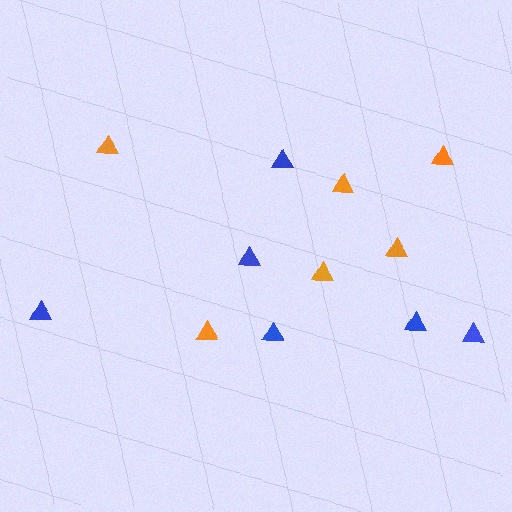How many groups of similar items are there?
There are 2 groups: one group of orange triangles (6) and one group of blue triangles (6).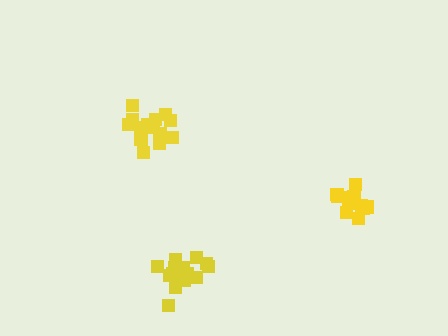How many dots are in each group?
Group 1: 17 dots, Group 2: 13 dots, Group 3: 19 dots (49 total).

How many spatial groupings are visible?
There are 3 spatial groupings.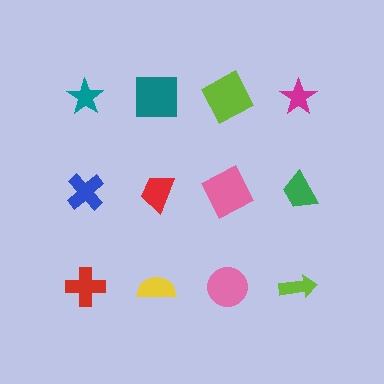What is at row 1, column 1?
A teal star.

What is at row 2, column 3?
A pink square.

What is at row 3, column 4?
A lime arrow.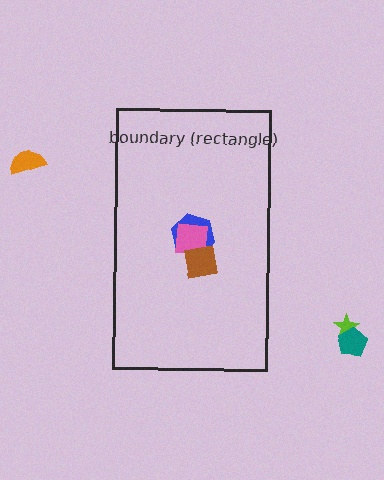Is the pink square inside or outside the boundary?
Inside.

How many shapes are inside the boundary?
3 inside, 3 outside.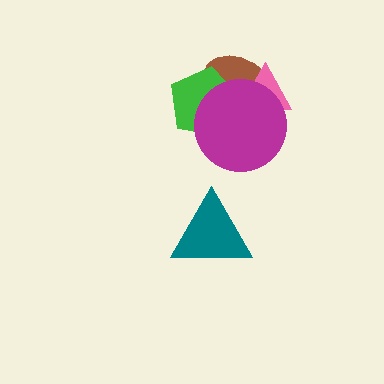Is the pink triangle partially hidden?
Yes, it is partially covered by another shape.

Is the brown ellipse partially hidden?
Yes, it is partially covered by another shape.